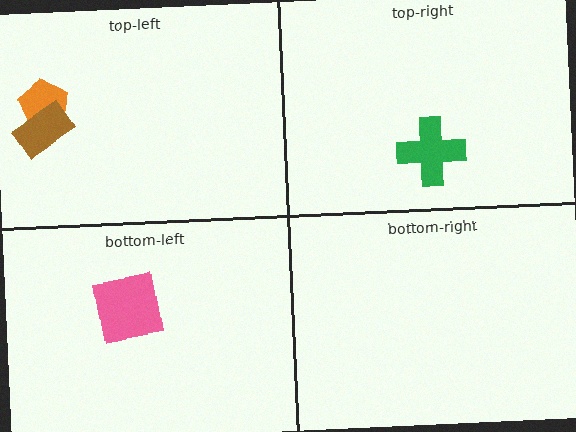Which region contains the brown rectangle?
The top-left region.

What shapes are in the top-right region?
The green cross.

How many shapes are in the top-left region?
2.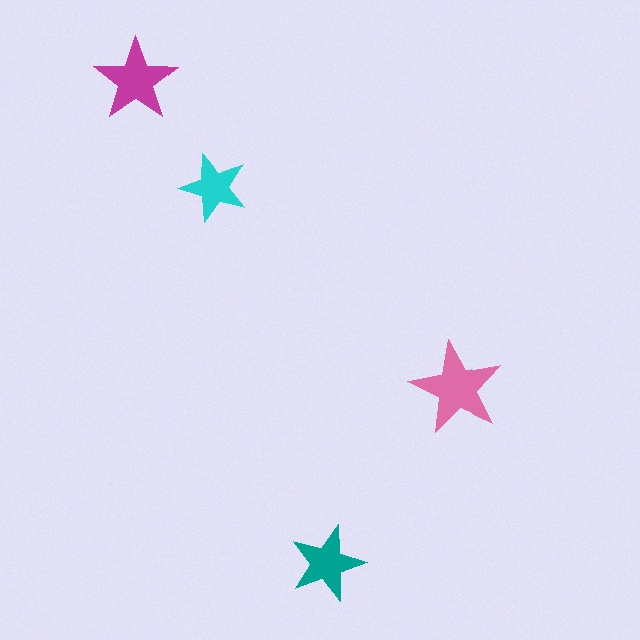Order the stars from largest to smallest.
the pink one, the magenta one, the teal one, the cyan one.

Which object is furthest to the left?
The magenta star is leftmost.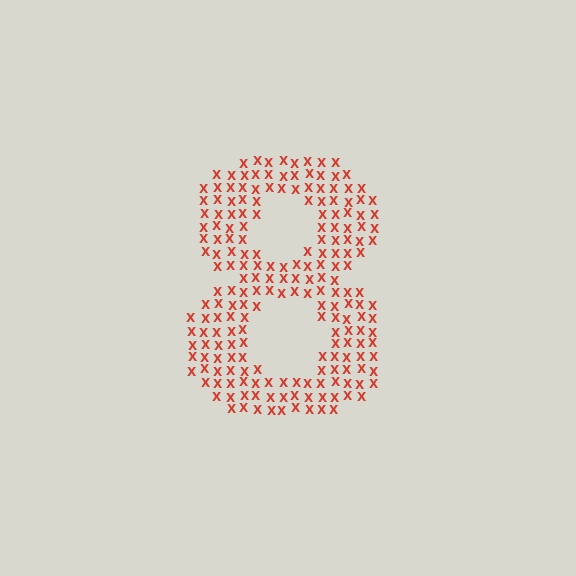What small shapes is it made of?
It is made of small letter X's.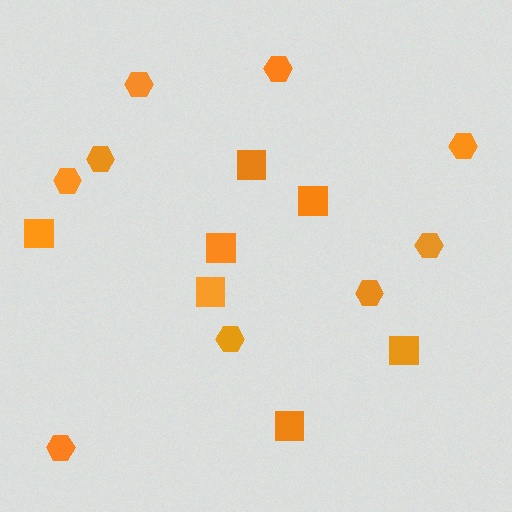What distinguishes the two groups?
There are 2 groups: one group of squares (7) and one group of hexagons (9).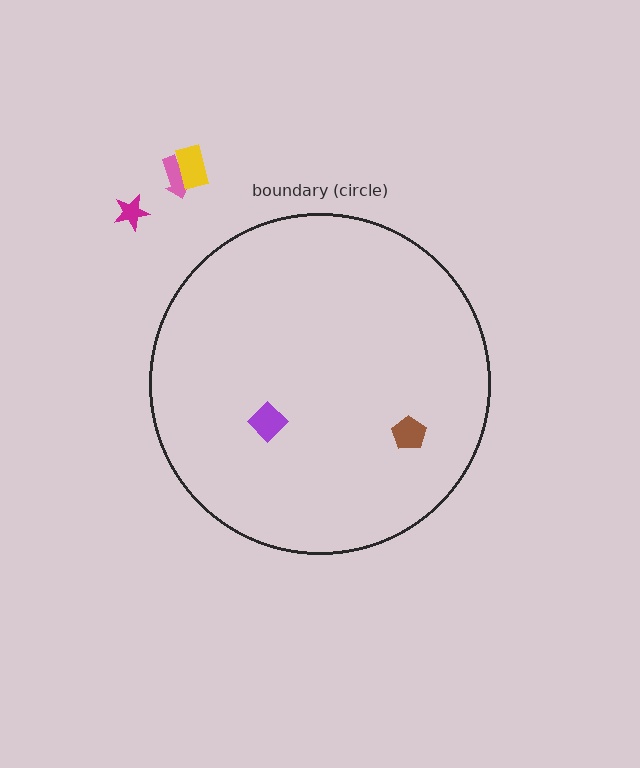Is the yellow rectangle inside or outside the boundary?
Outside.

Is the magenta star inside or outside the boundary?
Outside.